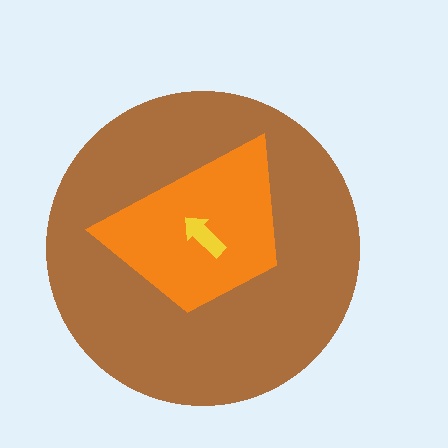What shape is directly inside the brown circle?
The orange trapezoid.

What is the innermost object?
The yellow arrow.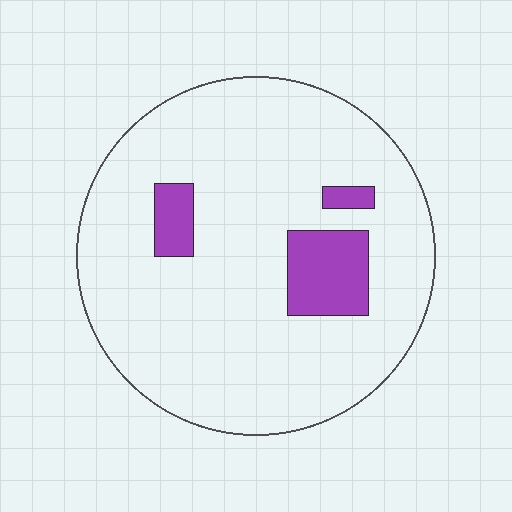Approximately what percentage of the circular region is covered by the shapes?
Approximately 10%.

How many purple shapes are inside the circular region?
3.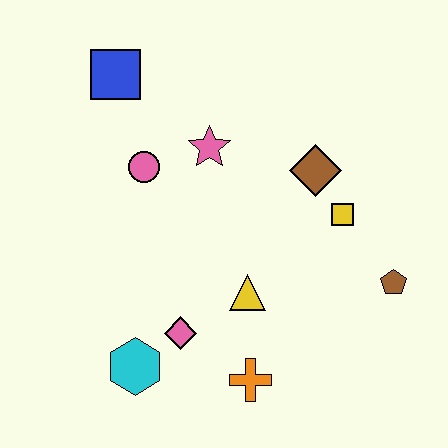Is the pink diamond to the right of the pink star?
No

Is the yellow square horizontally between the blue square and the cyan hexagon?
No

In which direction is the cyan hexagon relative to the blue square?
The cyan hexagon is below the blue square.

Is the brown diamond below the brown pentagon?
No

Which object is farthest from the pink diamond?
The blue square is farthest from the pink diamond.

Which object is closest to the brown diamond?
The yellow square is closest to the brown diamond.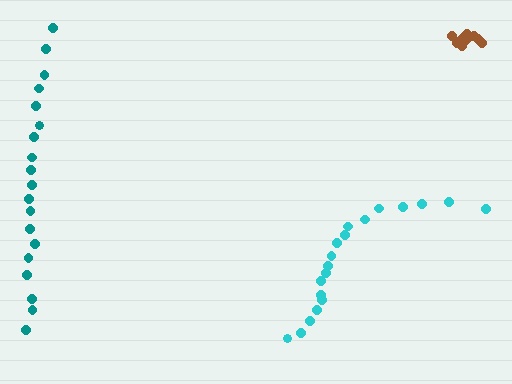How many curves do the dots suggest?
There are 3 distinct paths.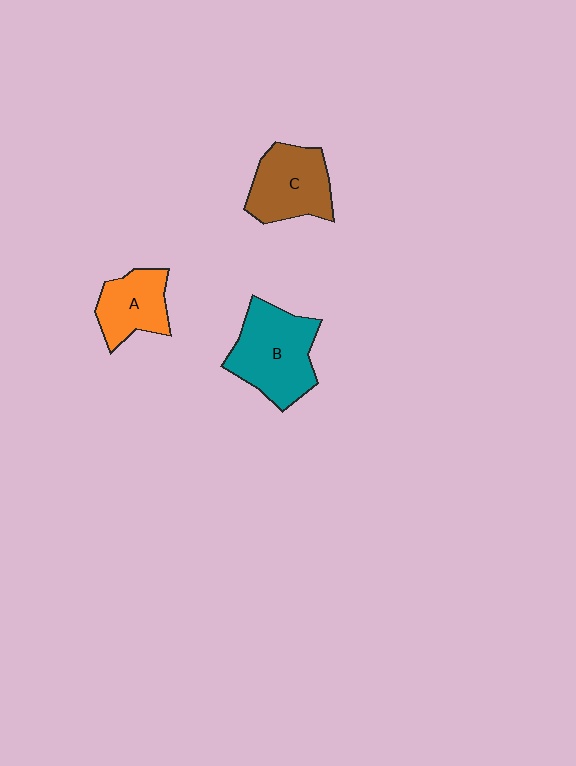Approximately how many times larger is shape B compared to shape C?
Approximately 1.3 times.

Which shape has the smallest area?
Shape A (orange).